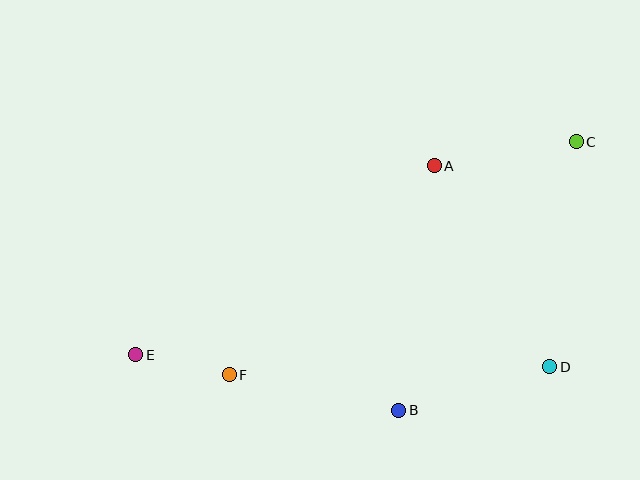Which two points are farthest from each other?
Points C and E are farthest from each other.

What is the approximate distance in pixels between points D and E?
The distance between D and E is approximately 414 pixels.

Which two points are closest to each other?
Points E and F are closest to each other.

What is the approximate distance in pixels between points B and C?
The distance between B and C is approximately 322 pixels.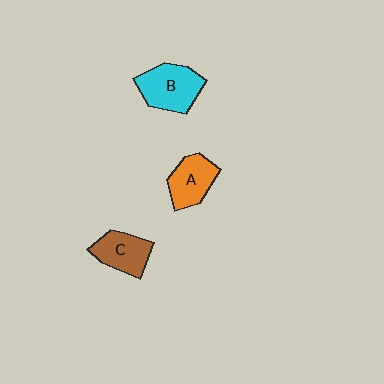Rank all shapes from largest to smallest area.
From largest to smallest: B (cyan), A (orange), C (brown).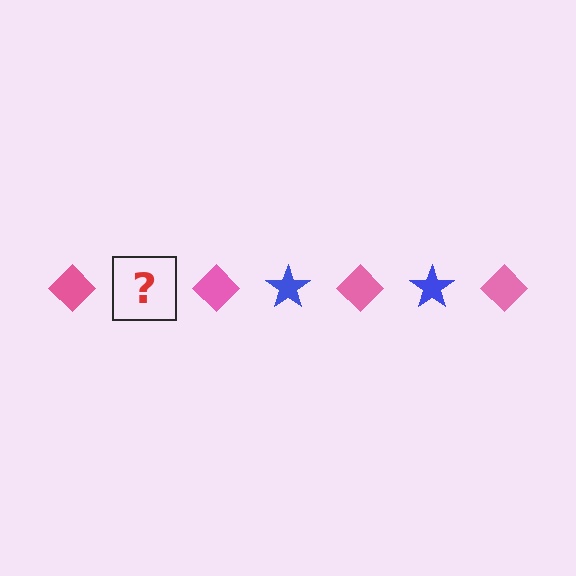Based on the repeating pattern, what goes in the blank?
The blank should be a blue star.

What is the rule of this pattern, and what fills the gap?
The rule is that the pattern alternates between pink diamond and blue star. The gap should be filled with a blue star.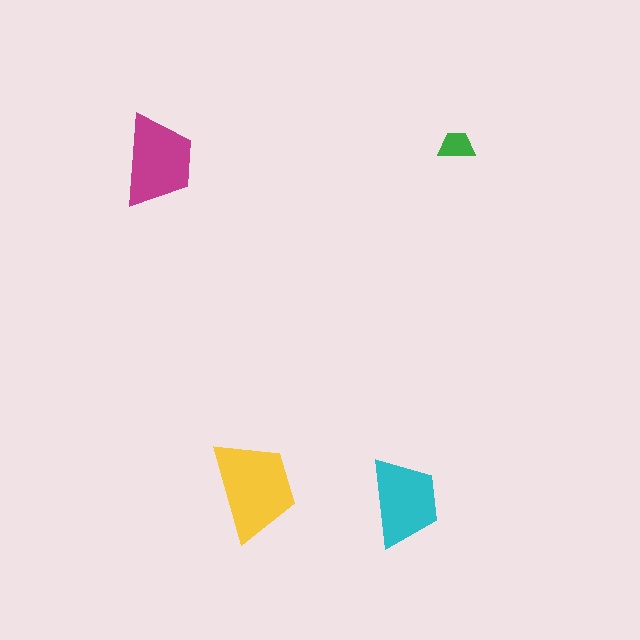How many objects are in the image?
There are 4 objects in the image.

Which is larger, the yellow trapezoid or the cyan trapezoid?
The yellow one.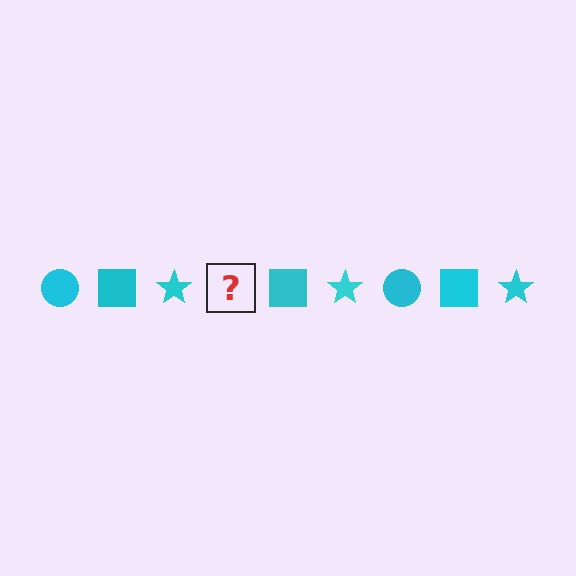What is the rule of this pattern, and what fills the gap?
The rule is that the pattern cycles through circle, square, star shapes in cyan. The gap should be filled with a cyan circle.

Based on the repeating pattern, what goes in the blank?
The blank should be a cyan circle.